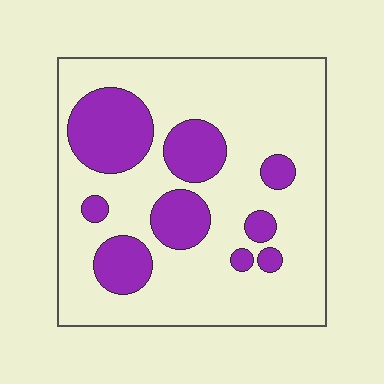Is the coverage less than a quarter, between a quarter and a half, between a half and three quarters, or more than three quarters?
Between a quarter and a half.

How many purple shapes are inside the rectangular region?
9.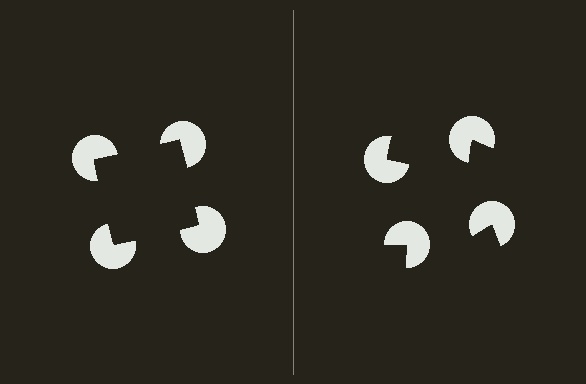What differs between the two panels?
The pac-man discs are positioned identically on both sides; only the wedge orientations differ. On the left they align to a square; on the right they are misaligned.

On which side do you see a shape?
An illusory square appears on the left side. On the right side the wedge cuts are rotated, so no coherent shape forms.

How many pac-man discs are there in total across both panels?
8 — 4 on each side.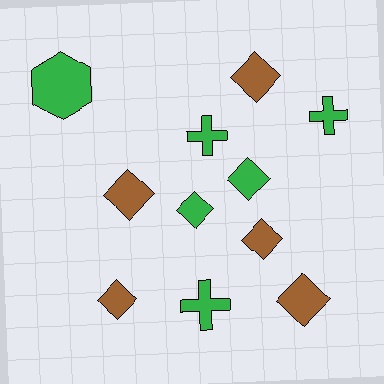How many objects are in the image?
There are 11 objects.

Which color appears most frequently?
Green, with 6 objects.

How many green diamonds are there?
There are 2 green diamonds.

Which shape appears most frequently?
Diamond, with 7 objects.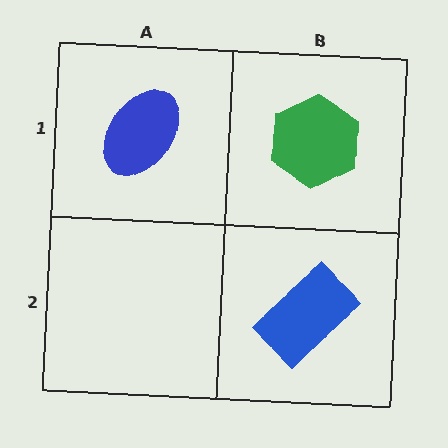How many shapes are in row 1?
2 shapes.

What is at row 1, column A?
A blue ellipse.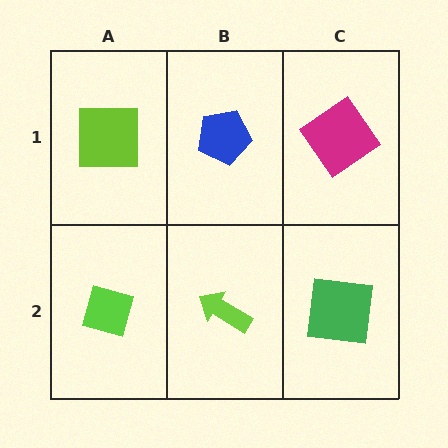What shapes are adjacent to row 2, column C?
A magenta diamond (row 1, column C), a lime arrow (row 2, column B).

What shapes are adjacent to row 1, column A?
A lime square (row 2, column A), a blue pentagon (row 1, column B).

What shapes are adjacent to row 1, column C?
A green square (row 2, column C), a blue pentagon (row 1, column B).